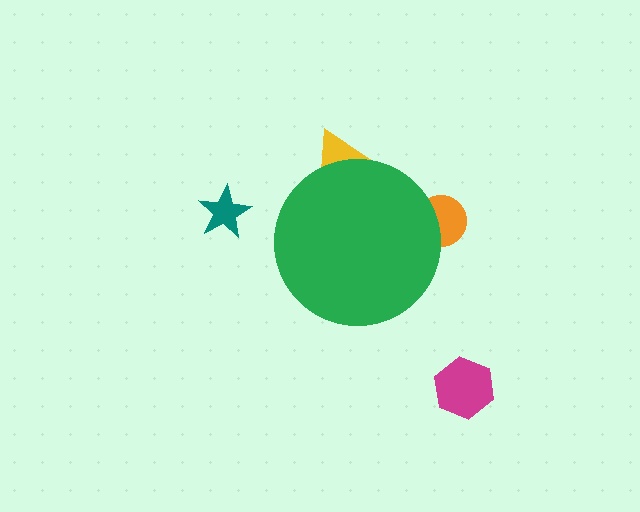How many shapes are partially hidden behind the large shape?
2 shapes are partially hidden.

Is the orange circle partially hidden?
Yes, the orange circle is partially hidden behind the green circle.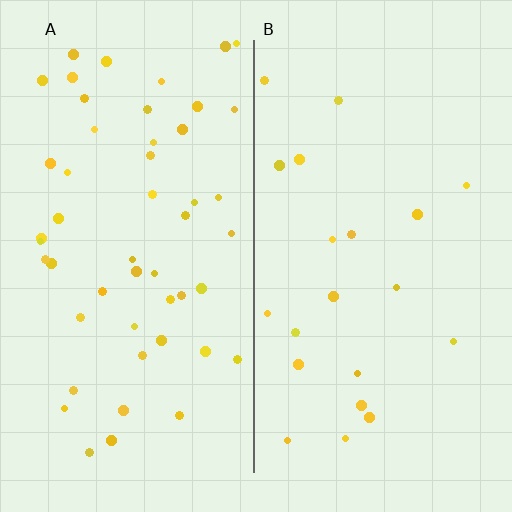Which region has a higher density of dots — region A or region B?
A (the left).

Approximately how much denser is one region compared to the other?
Approximately 2.5× — region A over region B.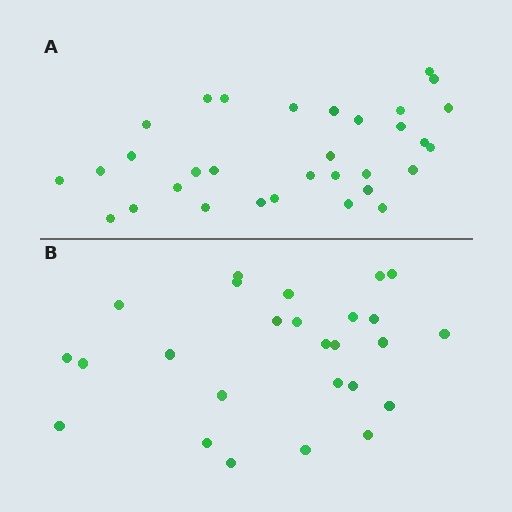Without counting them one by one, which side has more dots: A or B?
Region A (the top region) has more dots.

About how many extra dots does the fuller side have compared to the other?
Region A has about 6 more dots than region B.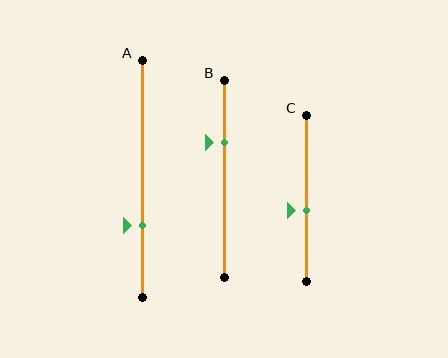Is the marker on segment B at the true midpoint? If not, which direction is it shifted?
No, the marker on segment B is shifted upward by about 18% of the segment length.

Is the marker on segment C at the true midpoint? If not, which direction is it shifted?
No, the marker on segment C is shifted downward by about 7% of the segment length.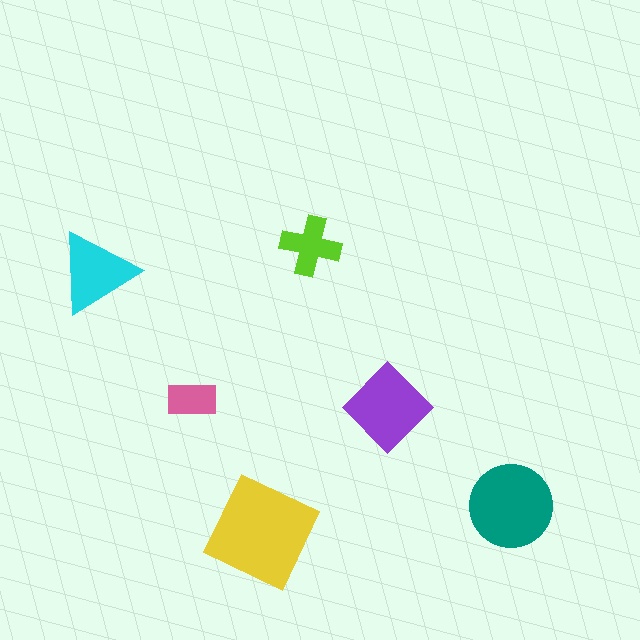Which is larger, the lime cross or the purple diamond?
The purple diamond.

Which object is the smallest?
The pink rectangle.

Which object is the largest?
The yellow square.